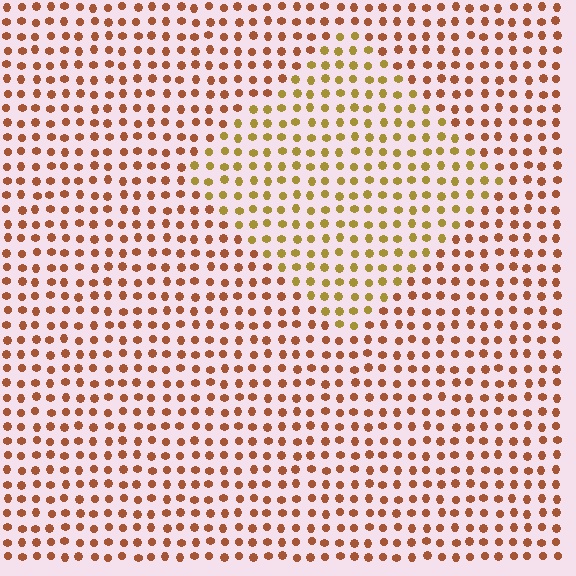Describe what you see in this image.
The image is filled with small brown elements in a uniform arrangement. A diamond-shaped region is visible where the elements are tinted to a slightly different hue, forming a subtle color boundary.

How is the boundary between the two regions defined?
The boundary is defined purely by a slight shift in hue (about 33 degrees). Spacing, size, and orientation are identical on both sides.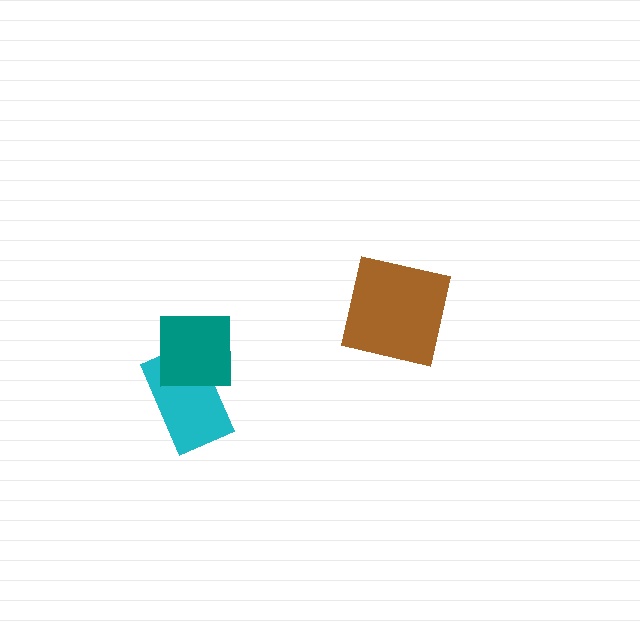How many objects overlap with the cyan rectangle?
1 object overlaps with the cyan rectangle.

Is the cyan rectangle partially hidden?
Yes, it is partially covered by another shape.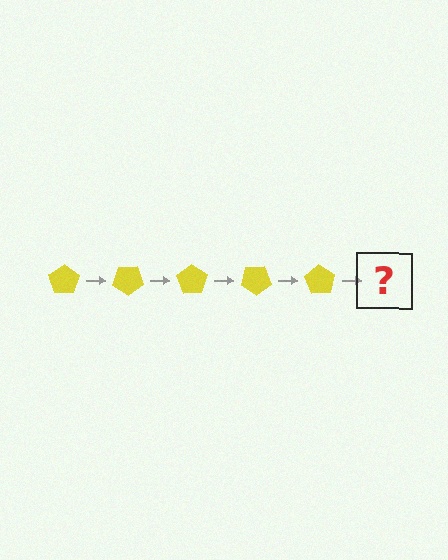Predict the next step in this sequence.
The next step is a yellow pentagon rotated 175 degrees.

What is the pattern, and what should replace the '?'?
The pattern is that the pentagon rotates 35 degrees each step. The '?' should be a yellow pentagon rotated 175 degrees.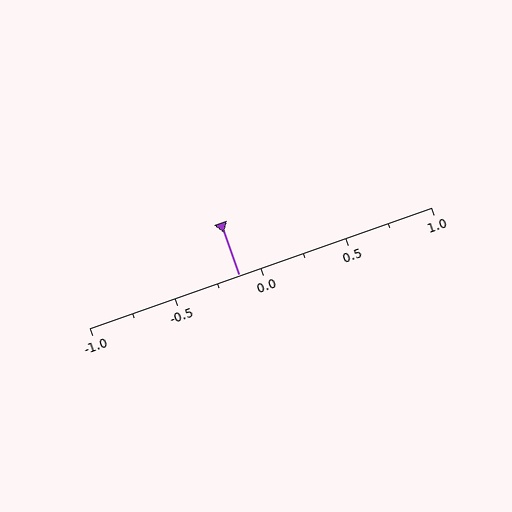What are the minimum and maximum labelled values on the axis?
The axis runs from -1.0 to 1.0.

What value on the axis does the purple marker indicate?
The marker indicates approximately -0.12.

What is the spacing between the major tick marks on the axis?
The major ticks are spaced 0.5 apart.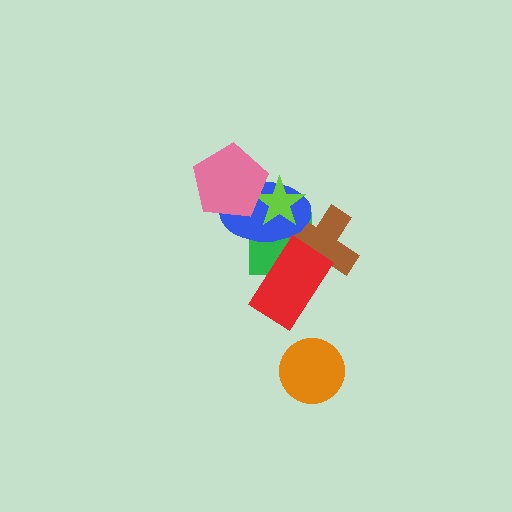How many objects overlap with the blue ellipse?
5 objects overlap with the blue ellipse.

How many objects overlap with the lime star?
4 objects overlap with the lime star.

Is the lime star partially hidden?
Yes, it is partially covered by another shape.